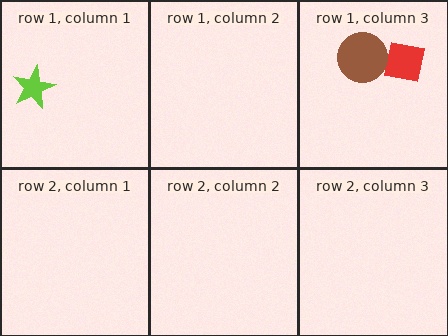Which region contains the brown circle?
The row 1, column 3 region.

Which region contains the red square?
The row 1, column 3 region.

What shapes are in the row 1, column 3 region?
The red square, the brown circle.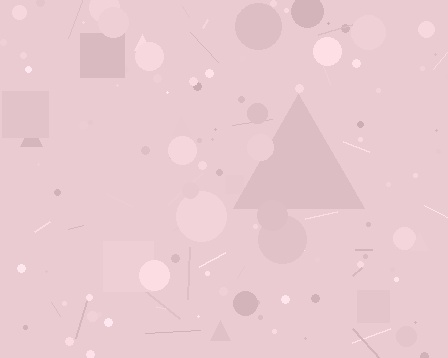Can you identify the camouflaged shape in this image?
The camouflaged shape is a triangle.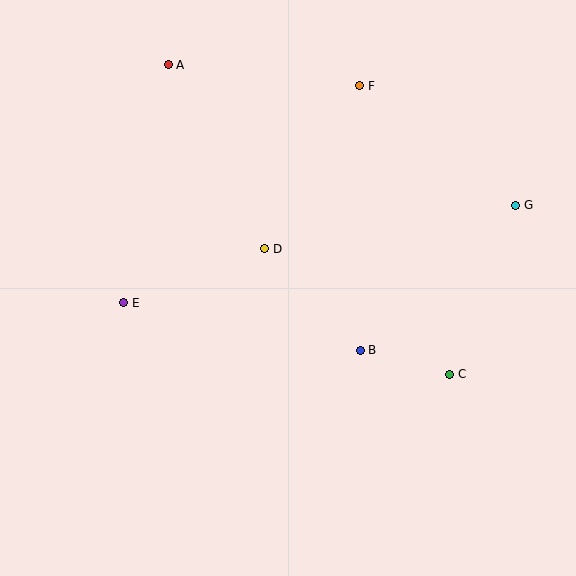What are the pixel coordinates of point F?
Point F is at (360, 86).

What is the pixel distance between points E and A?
The distance between E and A is 242 pixels.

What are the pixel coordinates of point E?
Point E is at (124, 303).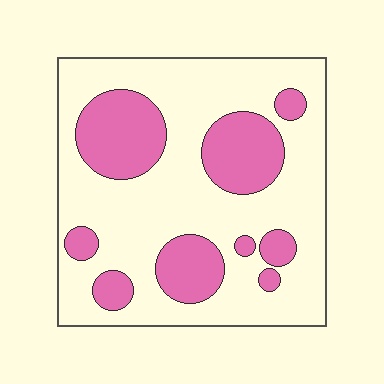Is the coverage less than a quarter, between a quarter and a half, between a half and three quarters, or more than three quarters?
Between a quarter and a half.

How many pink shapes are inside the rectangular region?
9.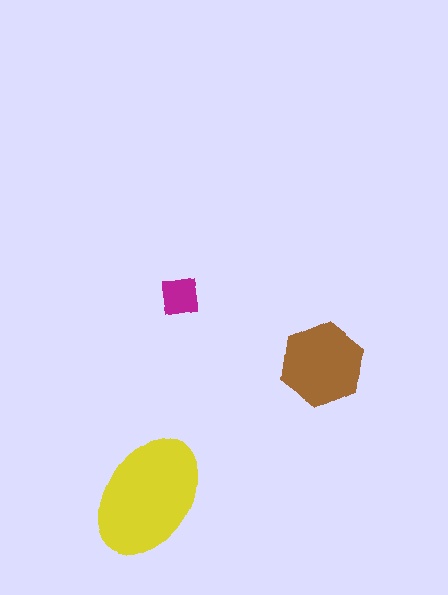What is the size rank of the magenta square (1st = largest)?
3rd.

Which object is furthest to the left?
The yellow ellipse is leftmost.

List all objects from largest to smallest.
The yellow ellipse, the brown hexagon, the magenta square.